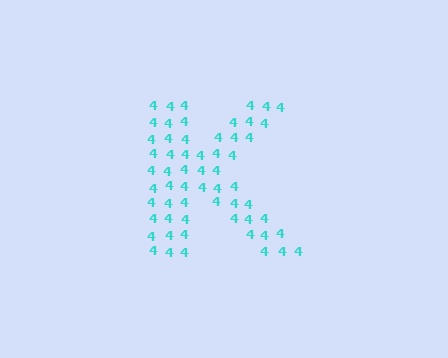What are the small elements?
The small elements are digit 4's.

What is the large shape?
The large shape is the letter K.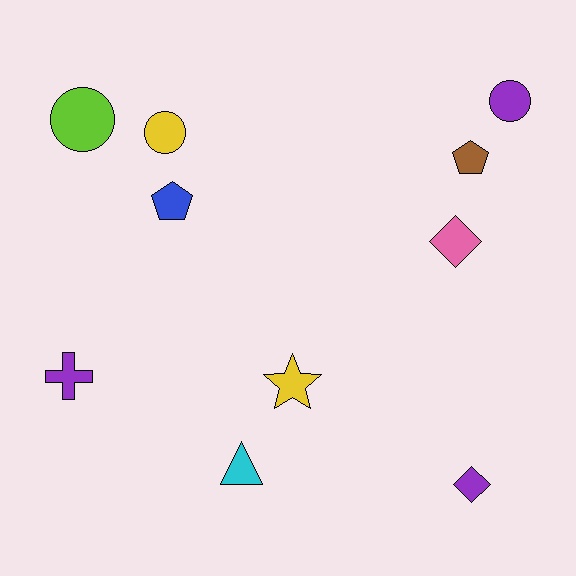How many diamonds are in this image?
There are 2 diamonds.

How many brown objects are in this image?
There is 1 brown object.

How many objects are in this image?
There are 10 objects.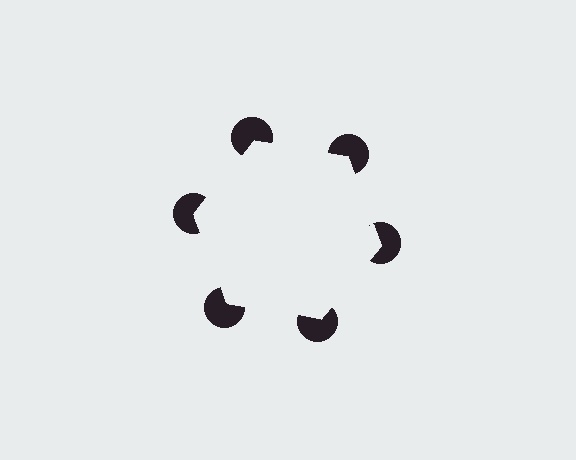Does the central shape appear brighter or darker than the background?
It typically appears slightly brighter than the background, even though no actual brightness change is drawn.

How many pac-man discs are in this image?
There are 6 — one at each vertex of the illusory hexagon.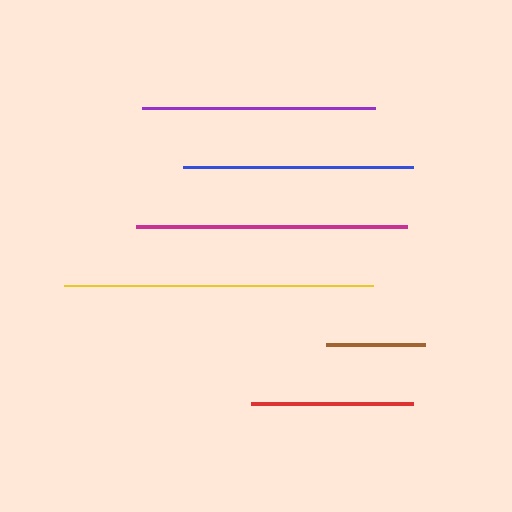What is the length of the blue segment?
The blue segment is approximately 230 pixels long.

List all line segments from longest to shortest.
From longest to shortest: yellow, magenta, purple, blue, red, brown.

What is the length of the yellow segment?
The yellow segment is approximately 309 pixels long.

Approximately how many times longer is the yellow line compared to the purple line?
The yellow line is approximately 1.3 times the length of the purple line.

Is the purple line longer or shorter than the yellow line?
The yellow line is longer than the purple line.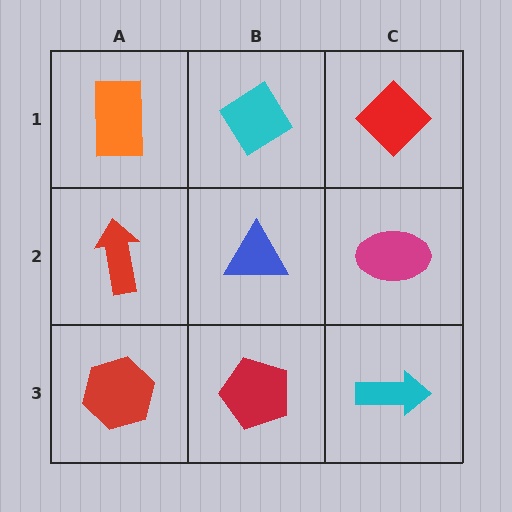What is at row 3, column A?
A red hexagon.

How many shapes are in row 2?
3 shapes.